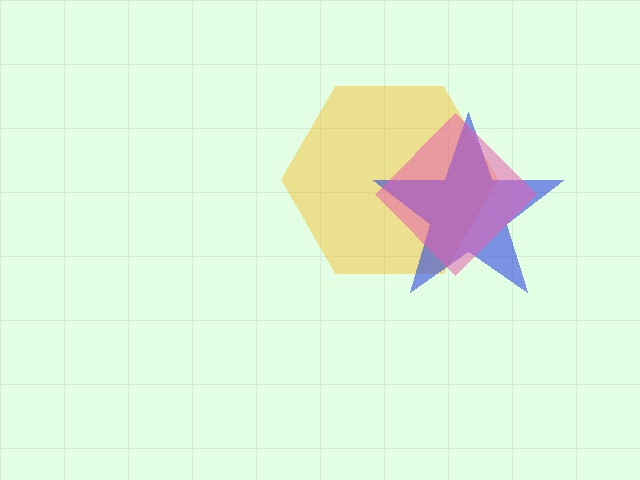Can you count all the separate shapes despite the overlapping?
Yes, there are 3 separate shapes.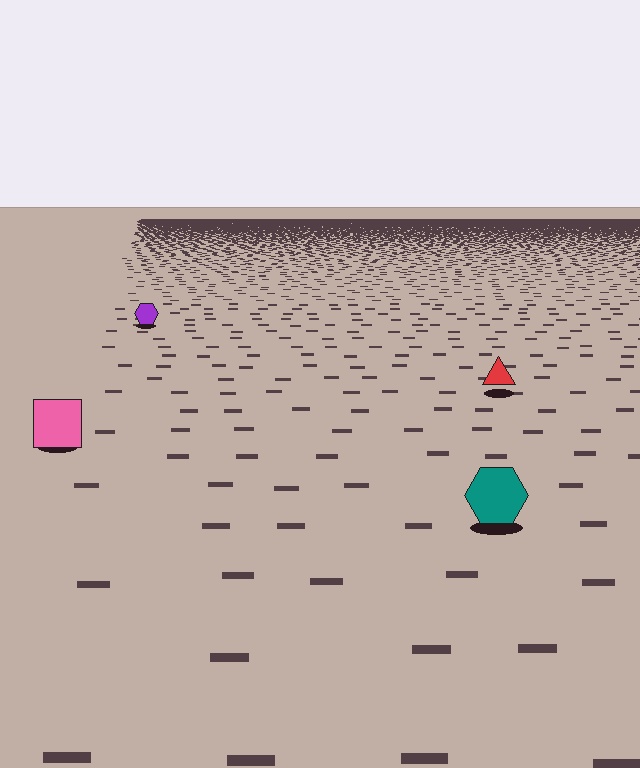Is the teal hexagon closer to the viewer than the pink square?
Yes. The teal hexagon is closer — you can tell from the texture gradient: the ground texture is coarser near it.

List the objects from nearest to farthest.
From nearest to farthest: the teal hexagon, the pink square, the red triangle, the purple hexagon.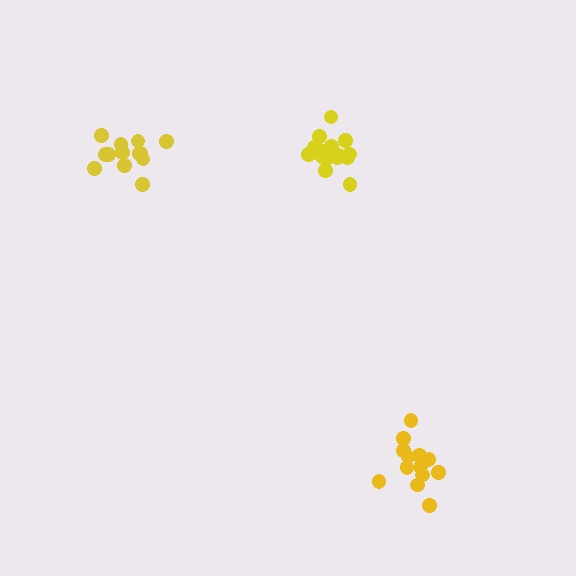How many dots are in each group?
Group 1: 13 dots, Group 2: 13 dots, Group 3: 16 dots (42 total).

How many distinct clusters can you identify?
There are 3 distinct clusters.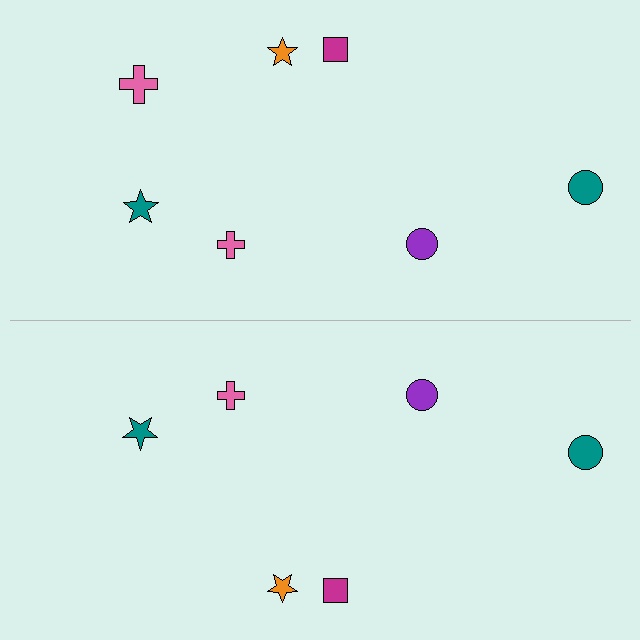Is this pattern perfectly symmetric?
No, the pattern is not perfectly symmetric. A pink cross is missing from the bottom side.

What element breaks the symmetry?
A pink cross is missing from the bottom side.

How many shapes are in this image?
There are 13 shapes in this image.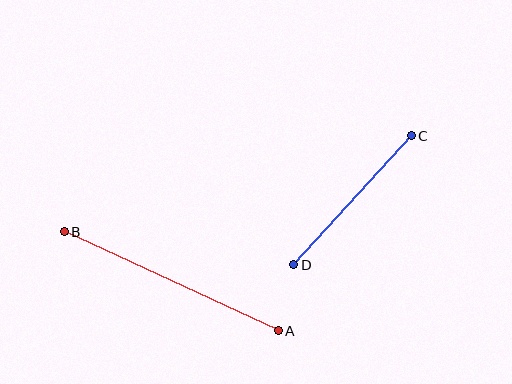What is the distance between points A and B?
The distance is approximately 236 pixels.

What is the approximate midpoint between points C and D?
The midpoint is at approximately (352, 200) pixels.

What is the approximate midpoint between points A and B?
The midpoint is at approximately (171, 281) pixels.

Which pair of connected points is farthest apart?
Points A and B are farthest apart.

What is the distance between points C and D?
The distance is approximately 175 pixels.